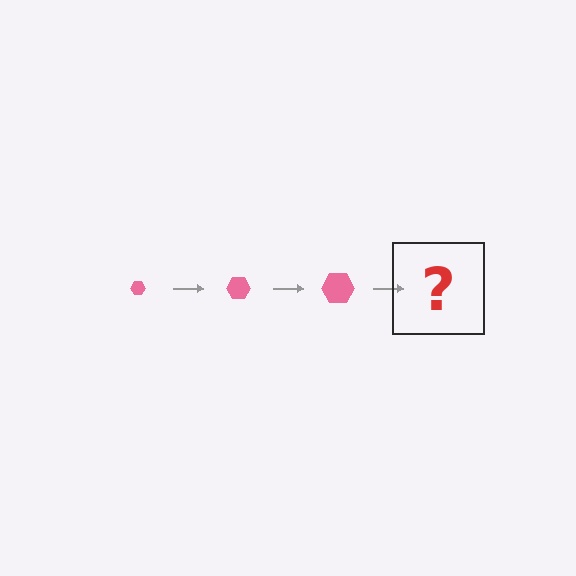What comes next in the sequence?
The next element should be a pink hexagon, larger than the previous one.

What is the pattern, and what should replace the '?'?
The pattern is that the hexagon gets progressively larger each step. The '?' should be a pink hexagon, larger than the previous one.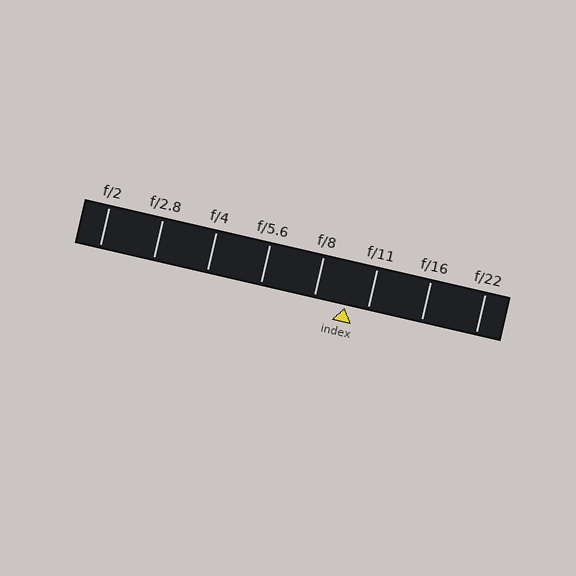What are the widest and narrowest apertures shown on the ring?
The widest aperture shown is f/2 and the narrowest is f/22.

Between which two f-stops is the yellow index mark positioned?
The index mark is between f/8 and f/11.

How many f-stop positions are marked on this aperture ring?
There are 8 f-stop positions marked.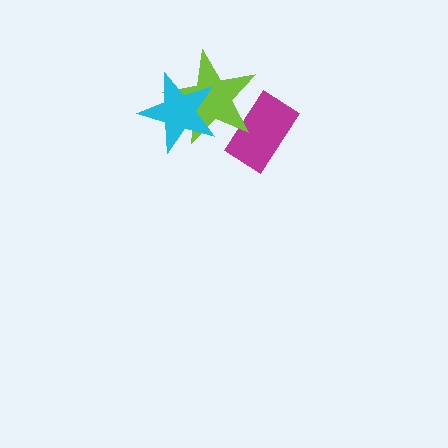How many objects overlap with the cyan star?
1 object overlaps with the cyan star.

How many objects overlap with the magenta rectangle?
1 object overlaps with the magenta rectangle.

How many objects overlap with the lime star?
2 objects overlap with the lime star.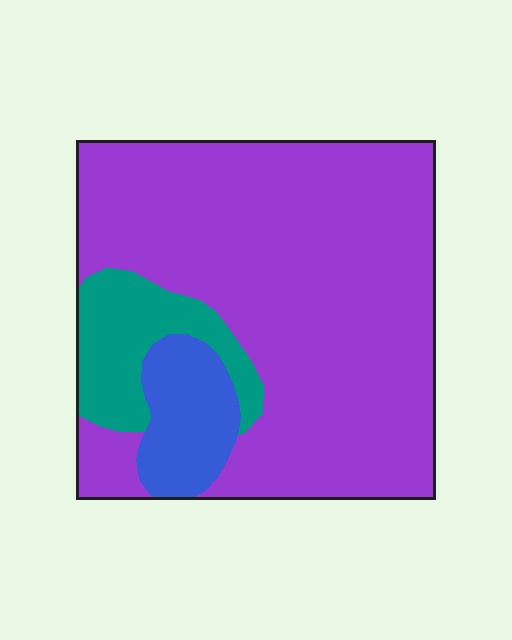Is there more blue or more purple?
Purple.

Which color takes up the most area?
Purple, at roughly 75%.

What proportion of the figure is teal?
Teal takes up about one eighth (1/8) of the figure.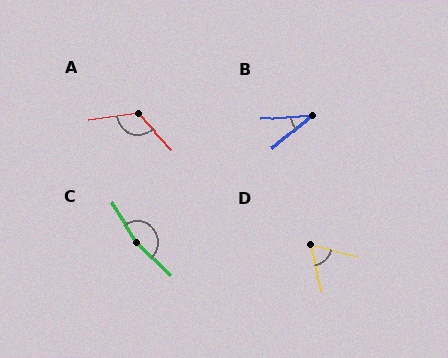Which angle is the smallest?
B, at approximately 36 degrees.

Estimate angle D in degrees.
Approximately 63 degrees.